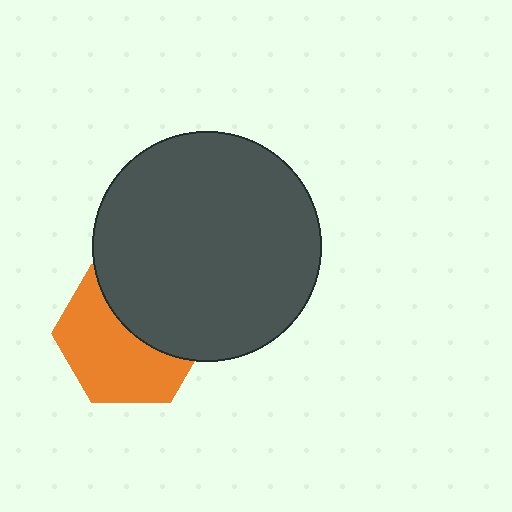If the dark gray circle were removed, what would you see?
You would see the complete orange hexagon.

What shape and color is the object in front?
The object in front is a dark gray circle.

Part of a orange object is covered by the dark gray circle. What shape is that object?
It is a hexagon.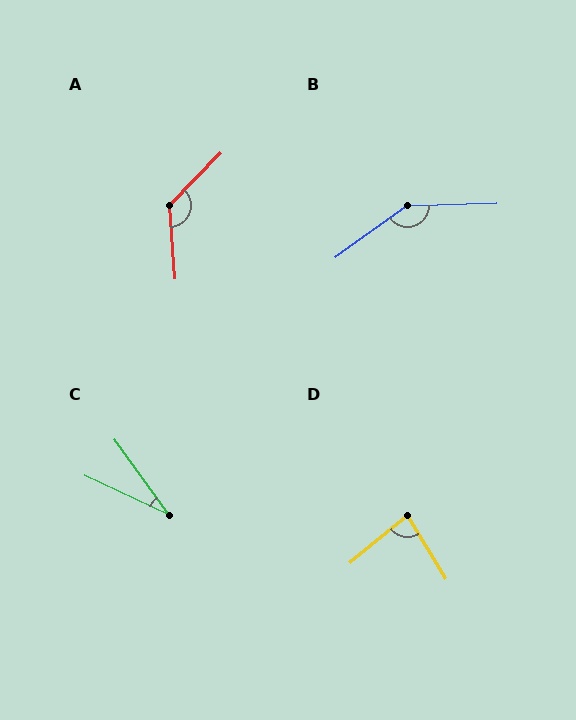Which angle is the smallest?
C, at approximately 29 degrees.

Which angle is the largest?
B, at approximately 146 degrees.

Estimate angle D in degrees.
Approximately 82 degrees.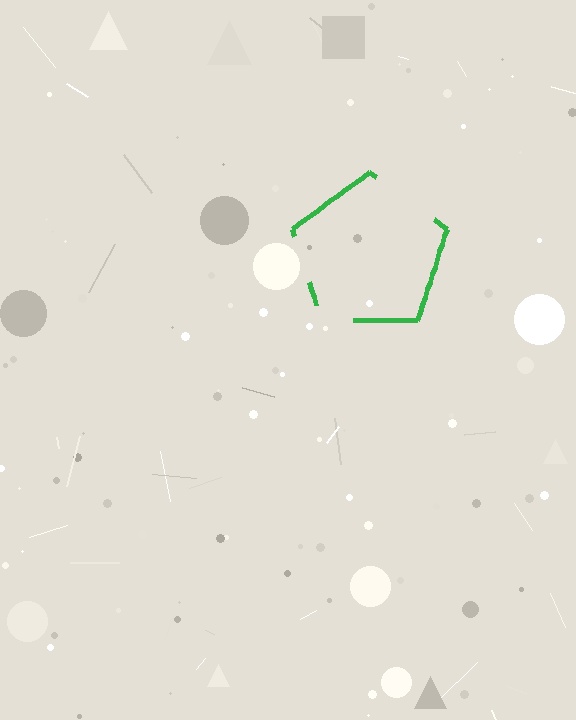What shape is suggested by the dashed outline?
The dashed outline suggests a pentagon.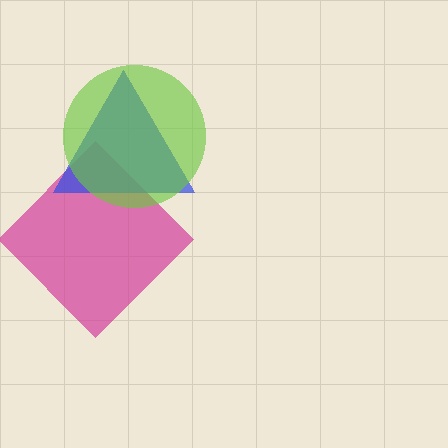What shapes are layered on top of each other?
The layered shapes are: a magenta diamond, a blue triangle, a lime circle.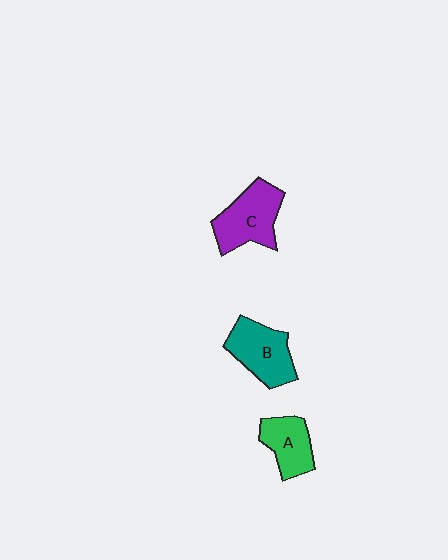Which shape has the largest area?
Shape C (purple).